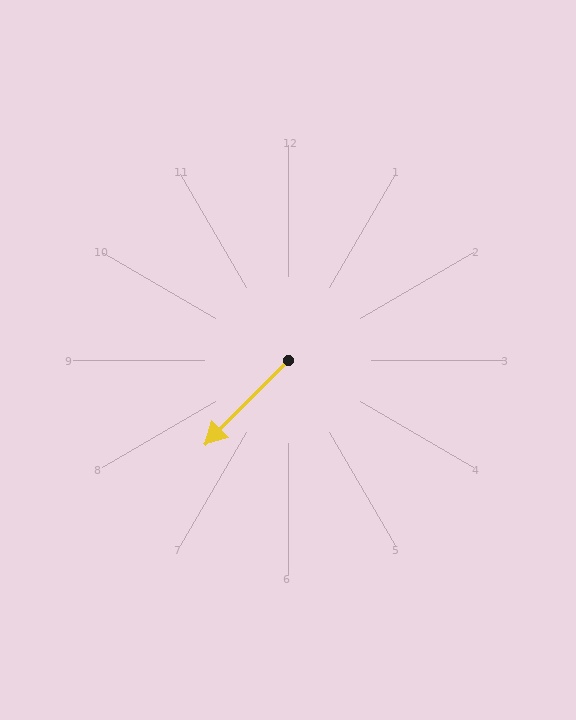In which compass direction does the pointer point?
Southwest.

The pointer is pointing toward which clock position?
Roughly 7 o'clock.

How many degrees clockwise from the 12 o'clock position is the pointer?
Approximately 225 degrees.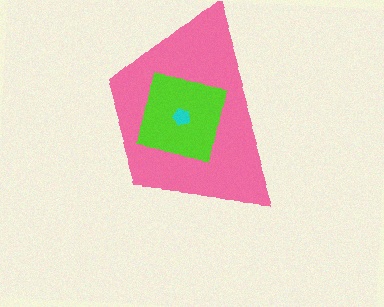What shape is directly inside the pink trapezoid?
The lime square.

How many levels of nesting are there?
3.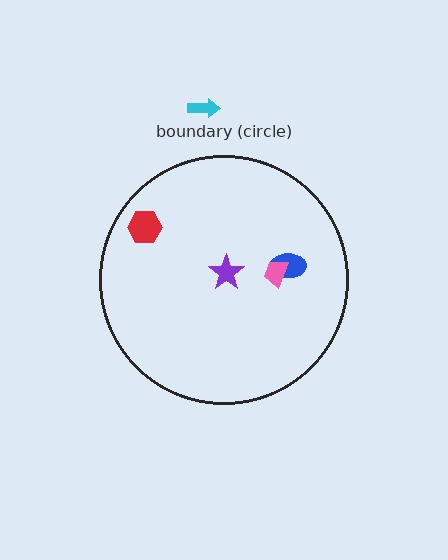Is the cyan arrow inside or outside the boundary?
Outside.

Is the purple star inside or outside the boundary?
Inside.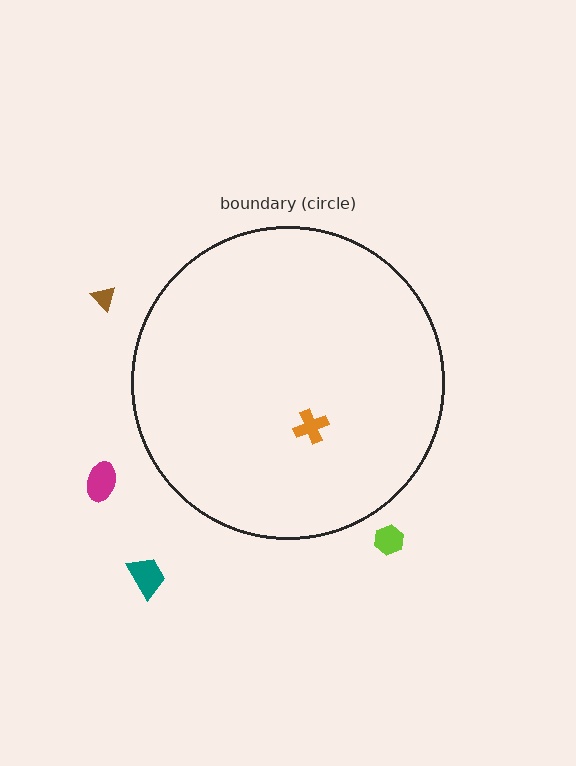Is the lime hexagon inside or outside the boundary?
Outside.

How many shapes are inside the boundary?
1 inside, 4 outside.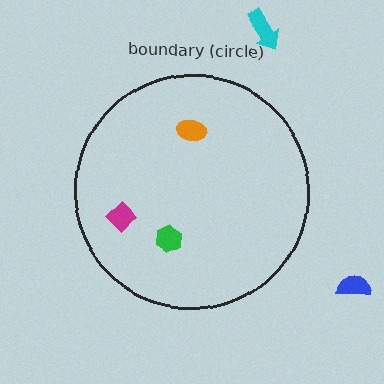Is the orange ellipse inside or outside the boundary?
Inside.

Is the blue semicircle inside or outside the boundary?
Outside.